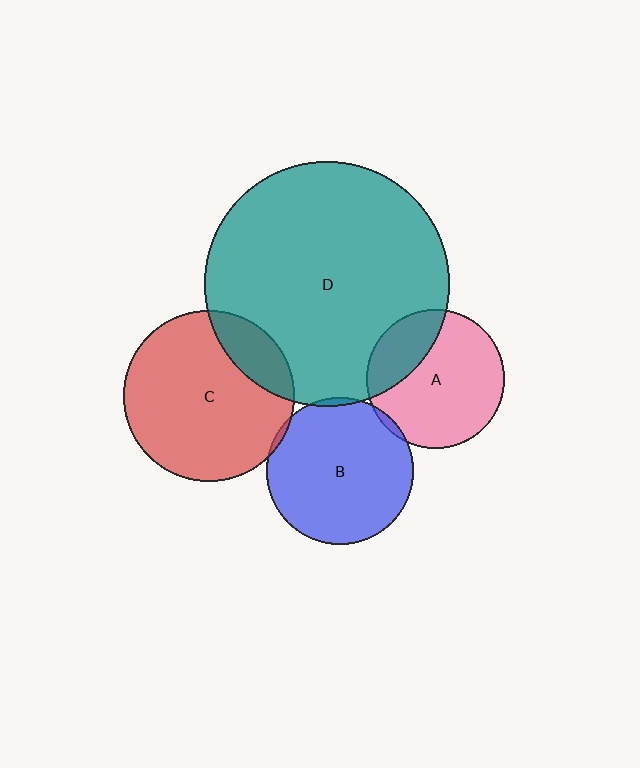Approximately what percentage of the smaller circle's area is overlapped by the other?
Approximately 5%.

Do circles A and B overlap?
Yes.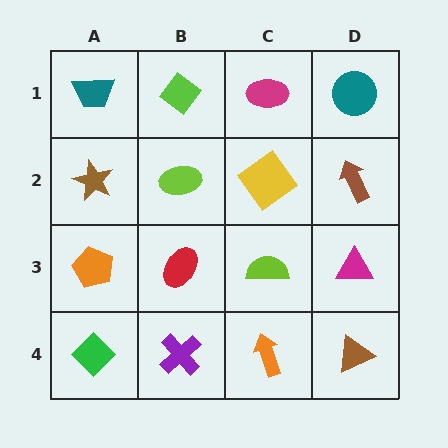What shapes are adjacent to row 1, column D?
A brown arrow (row 2, column D), a magenta ellipse (row 1, column C).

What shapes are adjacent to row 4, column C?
A lime semicircle (row 3, column C), a purple cross (row 4, column B), a brown triangle (row 4, column D).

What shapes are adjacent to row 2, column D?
A teal circle (row 1, column D), a magenta triangle (row 3, column D), a yellow diamond (row 2, column C).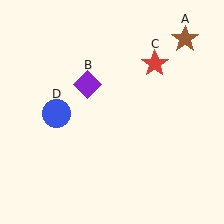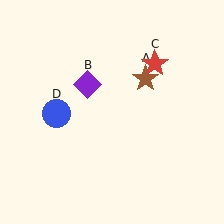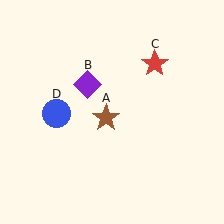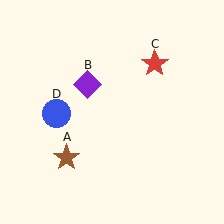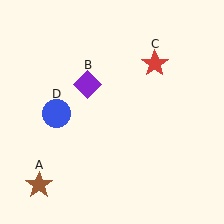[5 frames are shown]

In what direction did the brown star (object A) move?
The brown star (object A) moved down and to the left.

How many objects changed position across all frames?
1 object changed position: brown star (object A).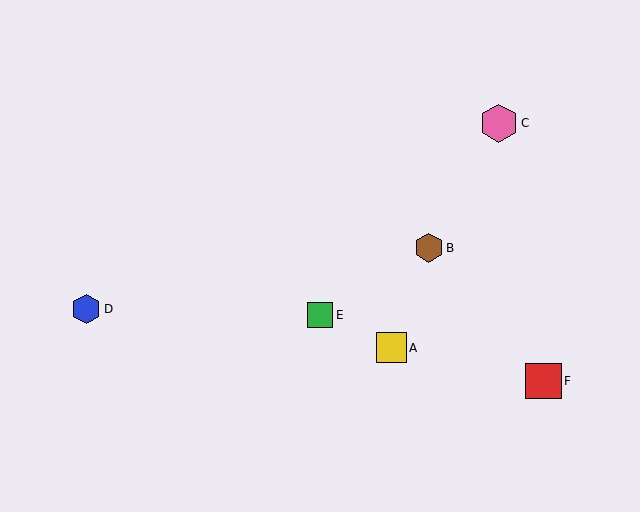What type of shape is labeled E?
Shape E is a green square.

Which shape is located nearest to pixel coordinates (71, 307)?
The blue hexagon (labeled D) at (86, 309) is nearest to that location.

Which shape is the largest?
The pink hexagon (labeled C) is the largest.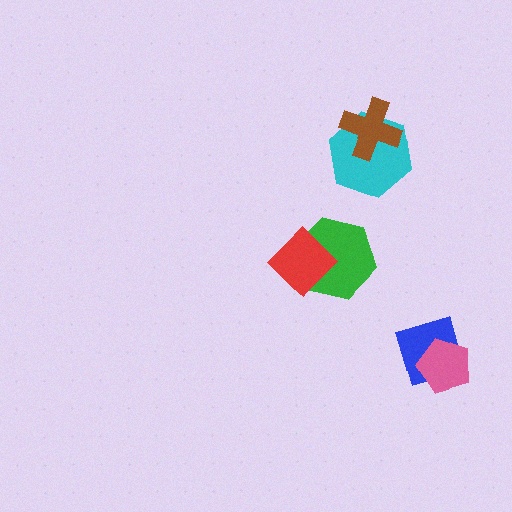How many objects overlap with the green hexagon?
1 object overlaps with the green hexagon.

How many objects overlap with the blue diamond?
1 object overlaps with the blue diamond.